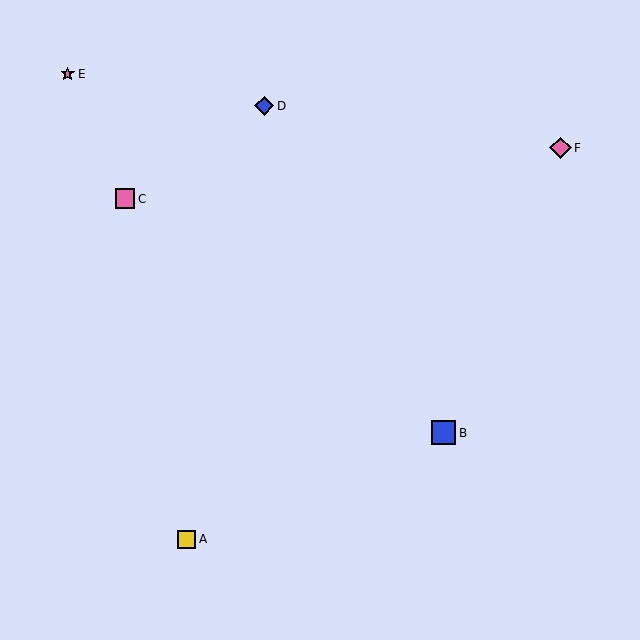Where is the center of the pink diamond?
The center of the pink diamond is at (560, 148).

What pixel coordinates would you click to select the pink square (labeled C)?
Click at (125, 199) to select the pink square C.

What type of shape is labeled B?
Shape B is a blue square.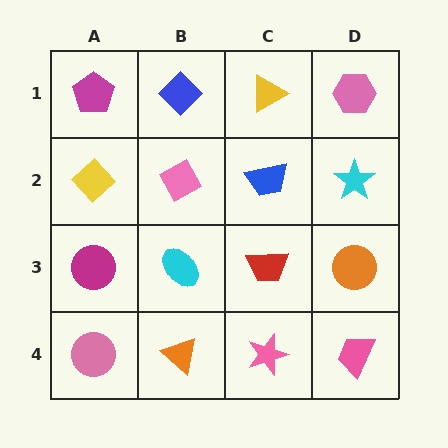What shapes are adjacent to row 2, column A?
A magenta pentagon (row 1, column A), a magenta circle (row 3, column A), a pink diamond (row 2, column B).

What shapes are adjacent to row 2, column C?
A yellow triangle (row 1, column C), a red trapezoid (row 3, column C), a pink diamond (row 2, column B), a cyan star (row 2, column D).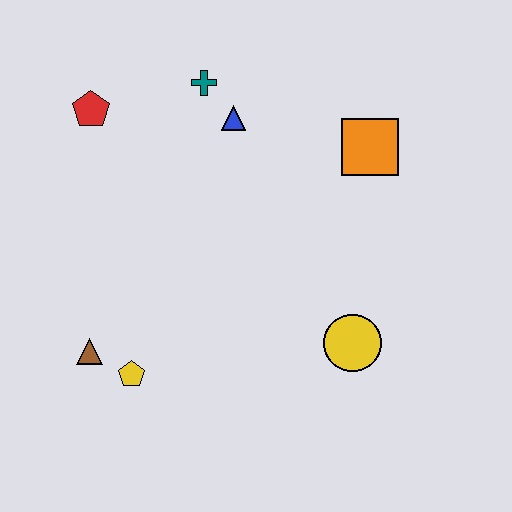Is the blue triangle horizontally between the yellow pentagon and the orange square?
Yes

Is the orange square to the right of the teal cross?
Yes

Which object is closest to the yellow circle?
The orange square is closest to the yellow circle.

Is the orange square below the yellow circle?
No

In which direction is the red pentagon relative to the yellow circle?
The red pentagon is to the left of the yellow circle.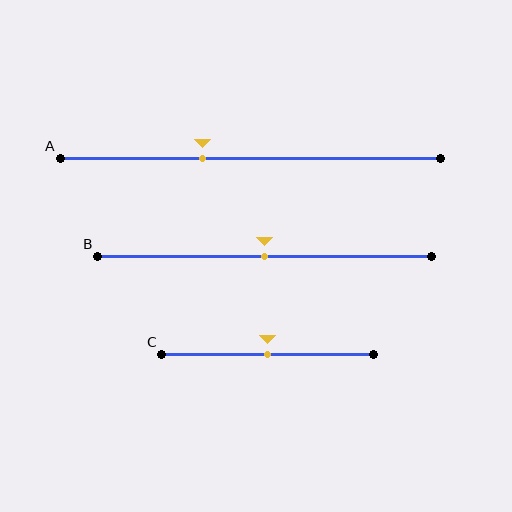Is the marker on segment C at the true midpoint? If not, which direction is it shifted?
Yes, the marker on segment C is at the true midpoint.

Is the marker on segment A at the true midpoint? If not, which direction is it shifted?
No, the marker on segment A is shifted to the left by about 12% of the segment length.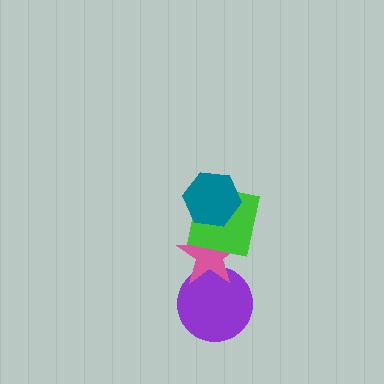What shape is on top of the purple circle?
The pink star is on top of the purple circle.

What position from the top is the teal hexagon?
The teal hexagon is 1st from the top.